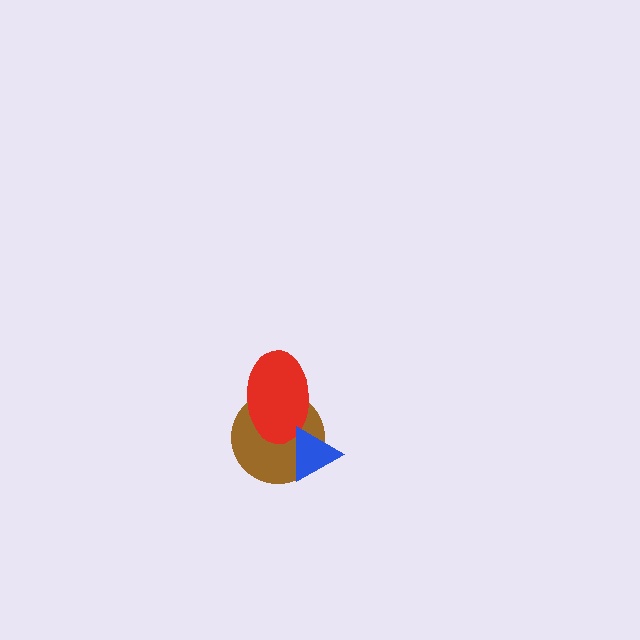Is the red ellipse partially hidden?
Yes, it is partially covered by another shape.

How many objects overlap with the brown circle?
2 objects overlap with the brown circle.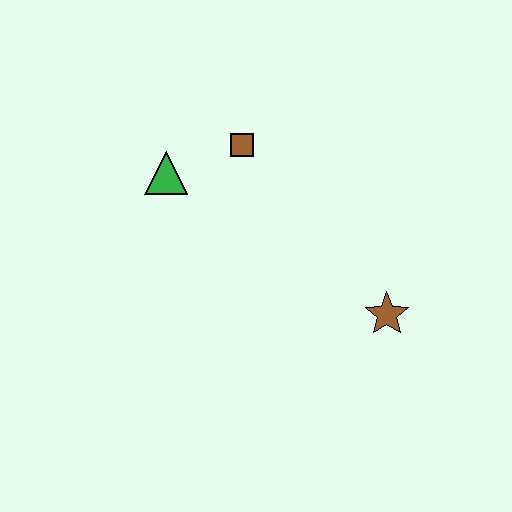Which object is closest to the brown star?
The brown square is closest to the brown star.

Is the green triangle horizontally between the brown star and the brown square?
No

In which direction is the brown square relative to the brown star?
The brown square is above the brown star.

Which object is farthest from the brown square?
The brown star is farthest from the brown square.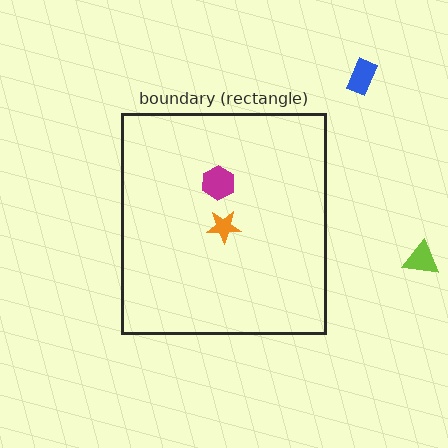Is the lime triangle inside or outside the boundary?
Outside.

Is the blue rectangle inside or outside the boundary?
Outside.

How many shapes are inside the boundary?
2 inside, 2 outside.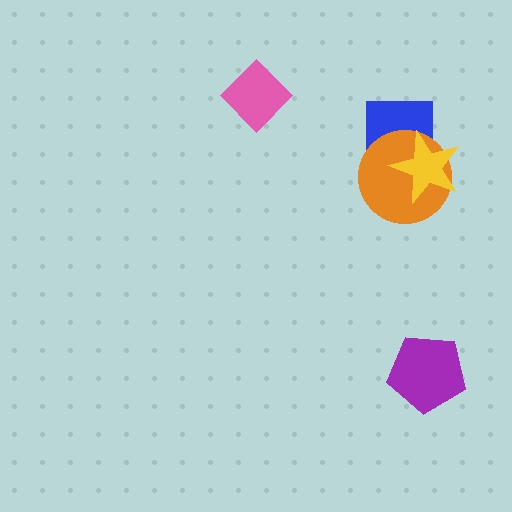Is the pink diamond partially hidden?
No, no other shape covers it.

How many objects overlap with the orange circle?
2 objects overlap with the orange circle.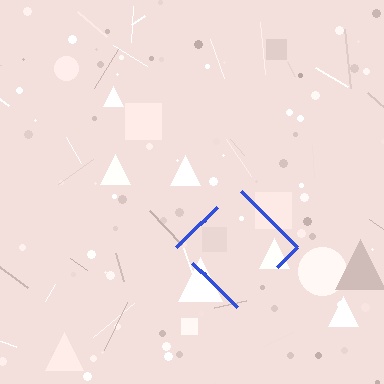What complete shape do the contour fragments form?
The contour fragments form a diamond.